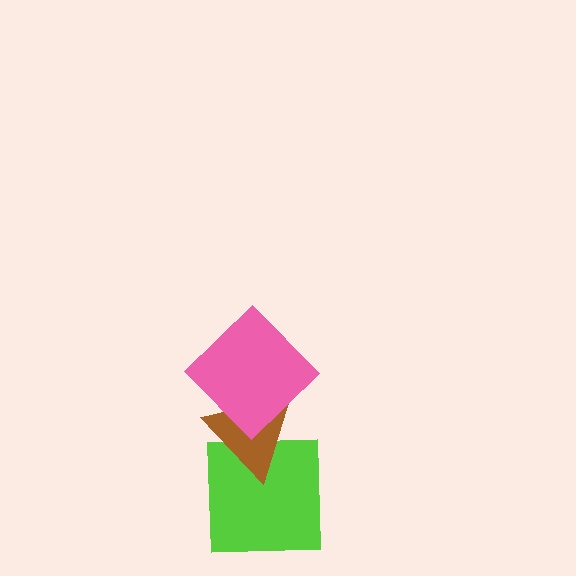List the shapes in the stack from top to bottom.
From top to bottom: the pink diamond, the brown triangle, the lime square.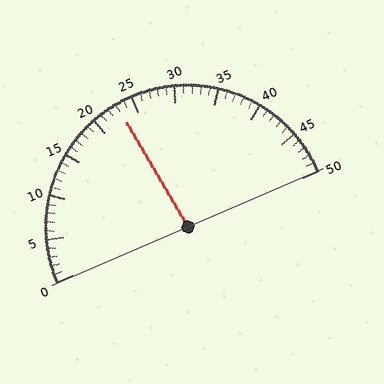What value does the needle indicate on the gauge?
The needle indicates approximately 23.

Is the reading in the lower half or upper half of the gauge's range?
The reading is in the lower half of the range (0 to 50).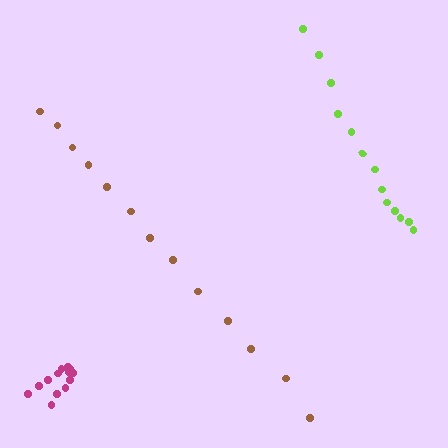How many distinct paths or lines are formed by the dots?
There are 3 distinct paths.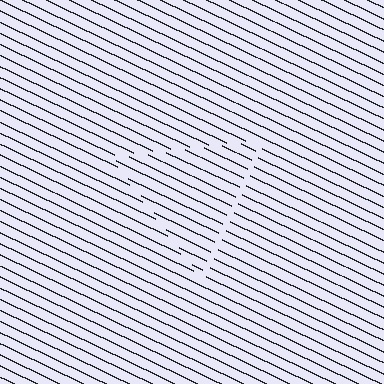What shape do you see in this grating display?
An illusory triangle. The interior of the shape contains the same grating, shifted by half a period — the contour is defined by the phase discontinuity where line-ends from the inner and outer gratings abut.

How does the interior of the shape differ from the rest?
The interior of the shape contains the same grating, shifted by half a period — the contour is defined by the phase discontinuity where line-ends from the inner and outer gratings abut.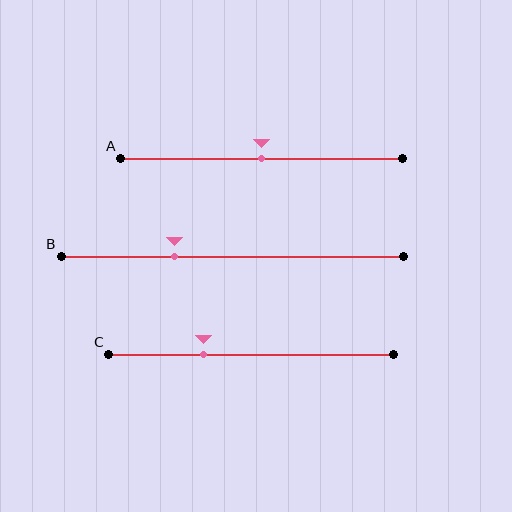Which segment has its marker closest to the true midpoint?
Segment A has its marker closest to the true midpoint.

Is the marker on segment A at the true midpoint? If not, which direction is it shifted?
Yes, the marker on segment A is at the true midpoint.